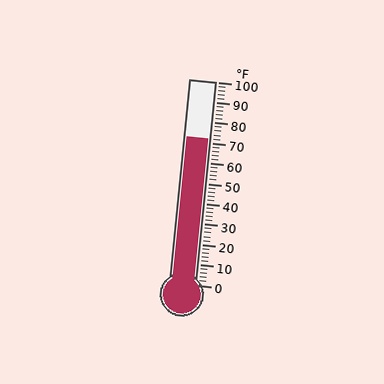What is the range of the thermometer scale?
The thermometer scale ranges from 0°F to 100°F.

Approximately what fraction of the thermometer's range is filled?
The thermometer is filled to approximately 70% of its range.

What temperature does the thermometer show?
The thermometer shows approximately 72°F.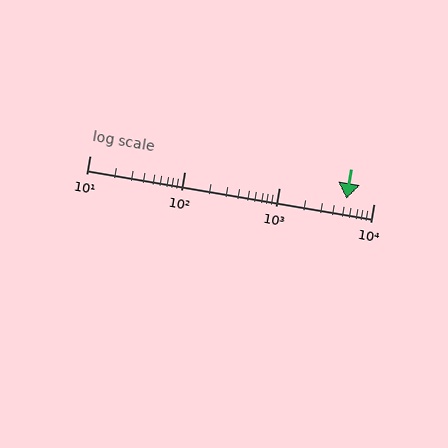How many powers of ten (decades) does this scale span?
The scale spans 3 decades, from 10 to 10000.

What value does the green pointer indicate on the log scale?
The pointer indicates approximately 5200.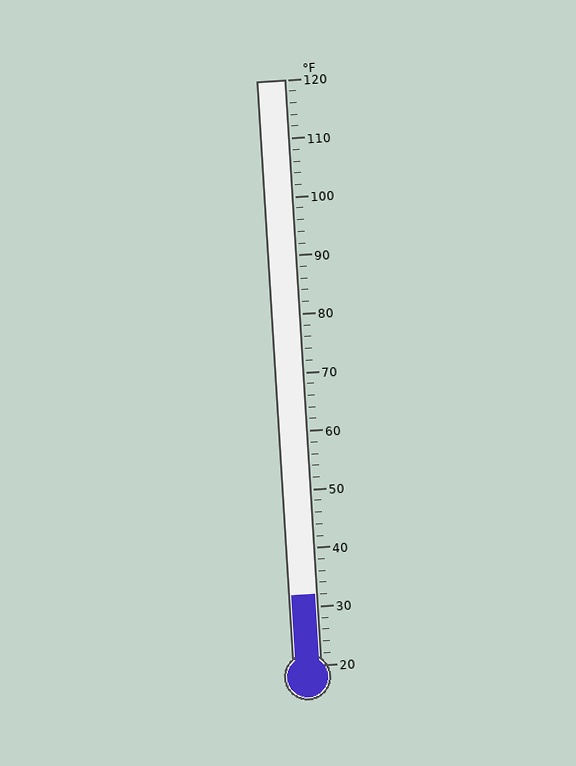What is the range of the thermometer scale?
The thermometer scale ranges from 20°F to 120°F.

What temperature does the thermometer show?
The thermometer shows approximately 32°F.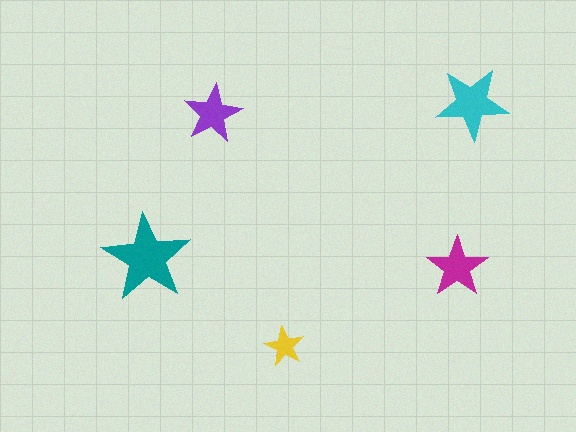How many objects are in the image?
There are 5 objects in the image.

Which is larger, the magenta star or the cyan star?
The cyan one.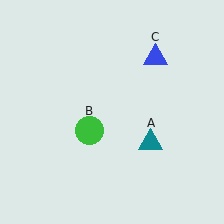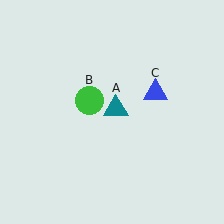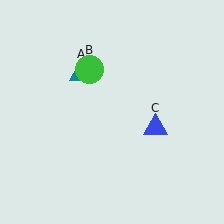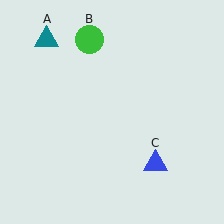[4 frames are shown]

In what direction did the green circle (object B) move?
The green circle (object B) moved up.